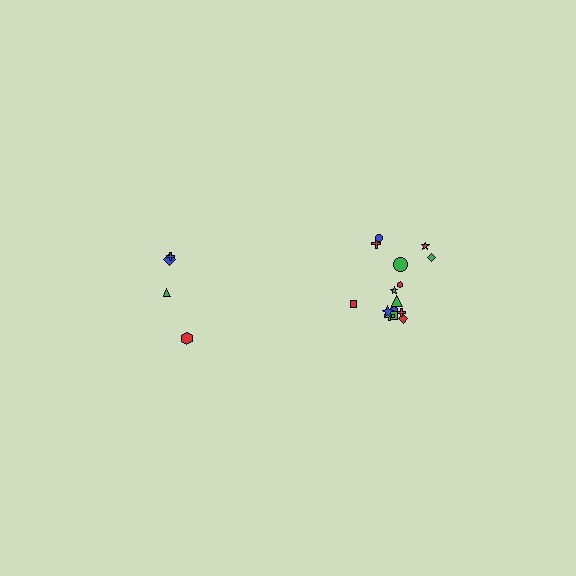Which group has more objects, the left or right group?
The right group.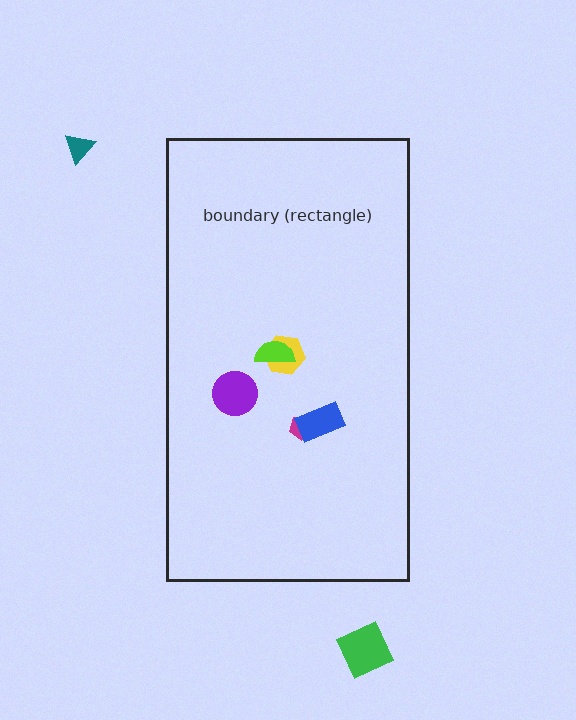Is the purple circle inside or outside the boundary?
Inside.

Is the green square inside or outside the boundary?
Outside.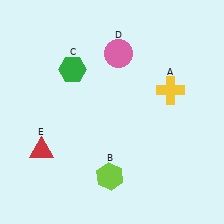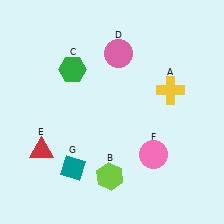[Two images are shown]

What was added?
A pink circle (F), a teal diamond (G) were added in Image 2.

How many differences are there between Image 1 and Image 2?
There are 2 differences between the two images.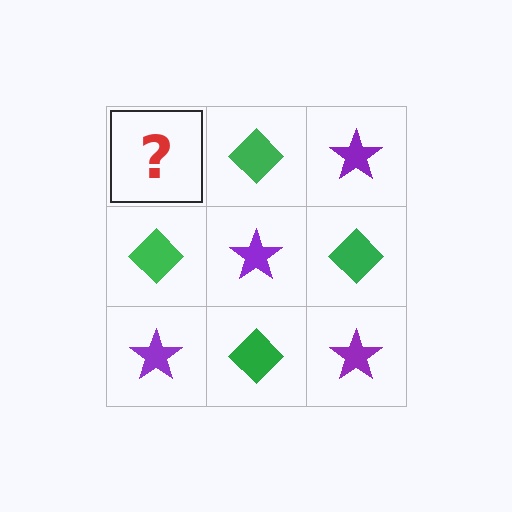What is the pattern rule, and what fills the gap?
The rule is that it alternates purple star and green diamond in a checkerboard pattern. The gap should be filled with a purple star.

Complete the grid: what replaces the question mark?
The question mark should be replaced with a purple star.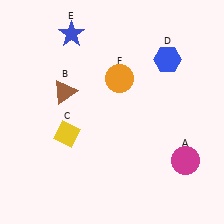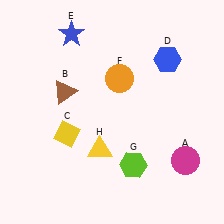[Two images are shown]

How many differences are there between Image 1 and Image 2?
There are 2 differences between the two images.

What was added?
A lime hexagon (G), a yellow triangle (H) were added in Image 2.